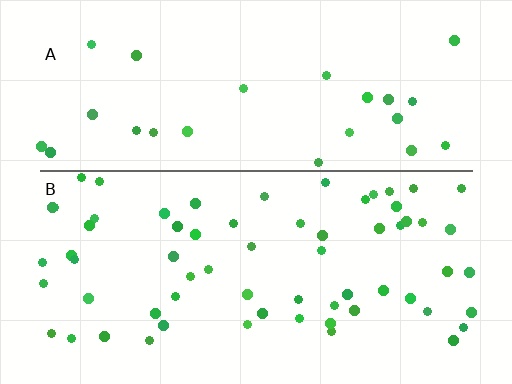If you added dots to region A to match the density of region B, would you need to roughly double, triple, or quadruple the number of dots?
Approximately double.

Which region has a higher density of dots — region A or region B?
B (the bottom).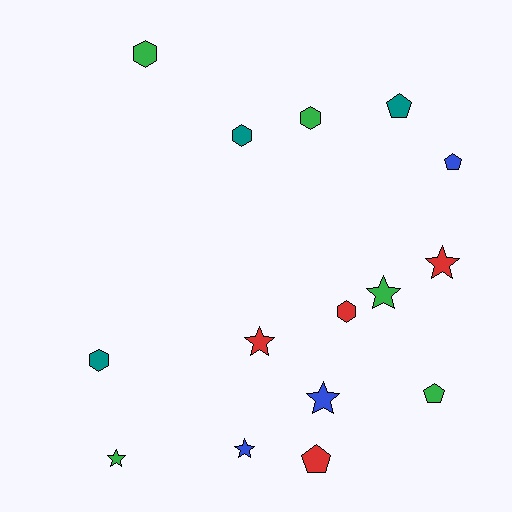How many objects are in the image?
There are 15 objects.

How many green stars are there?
There are 2 green stars.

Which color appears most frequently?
Green, with 5 objects.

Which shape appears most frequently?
Star, with 6 objects.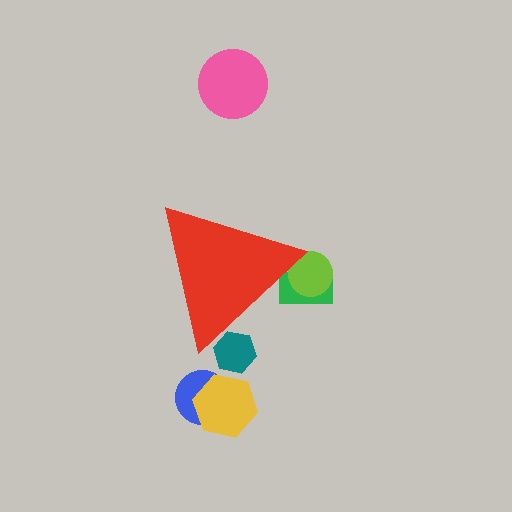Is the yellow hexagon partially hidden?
No, the yellow hexagon is fully visible.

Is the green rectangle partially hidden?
Yes, the green rectangle is partially hidden behind the red triangle.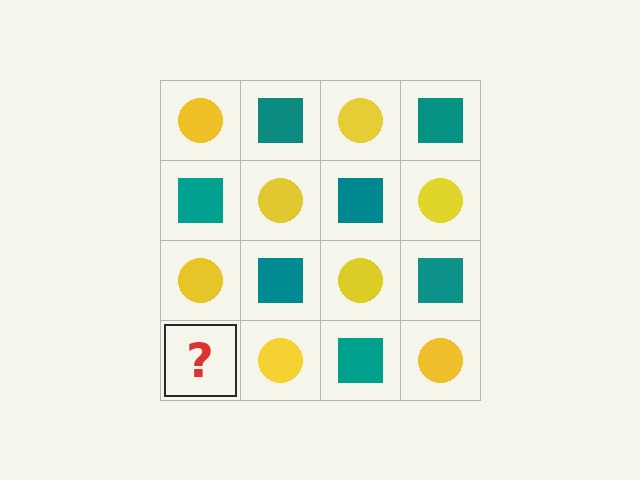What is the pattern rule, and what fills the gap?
The rule is that it alternates yellow circle and teal square in a checkerboard pattern. The gap should be filled with a teal square.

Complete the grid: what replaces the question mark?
The question mark should be replaced with a teal square.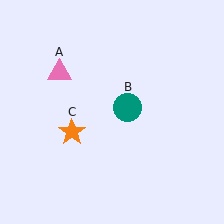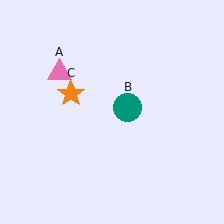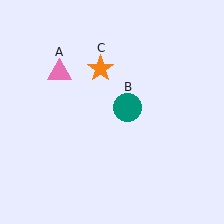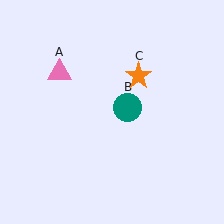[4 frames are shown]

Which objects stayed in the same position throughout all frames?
Pink triangle (object A) and teal circle (object B) remained stationary.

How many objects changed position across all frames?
1 object changed position: orange star (object C).